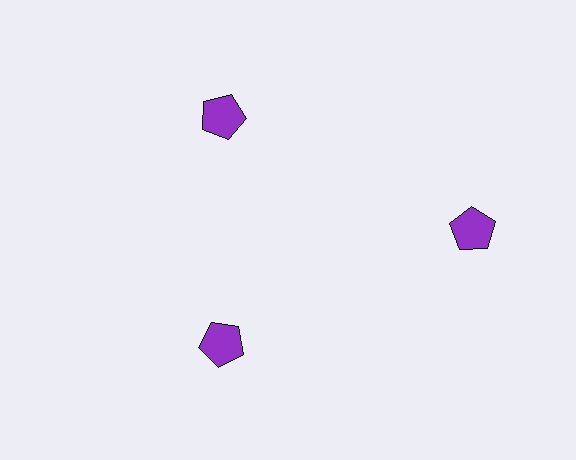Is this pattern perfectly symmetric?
No. The 3 purple pentagons are arranged in a ring, but one element near the 3 o'clock position is pushed outward from the center, breaking the 3-fold rotational symmetry.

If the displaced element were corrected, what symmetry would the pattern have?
It would have 3-fold rotational symmetry — the pattern would map onto itself every 120 degrees.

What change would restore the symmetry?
The symmetry would be restored by moving it inward, back onto the ring so that all 3 pentagons sit at equal angles and equal distance from the center.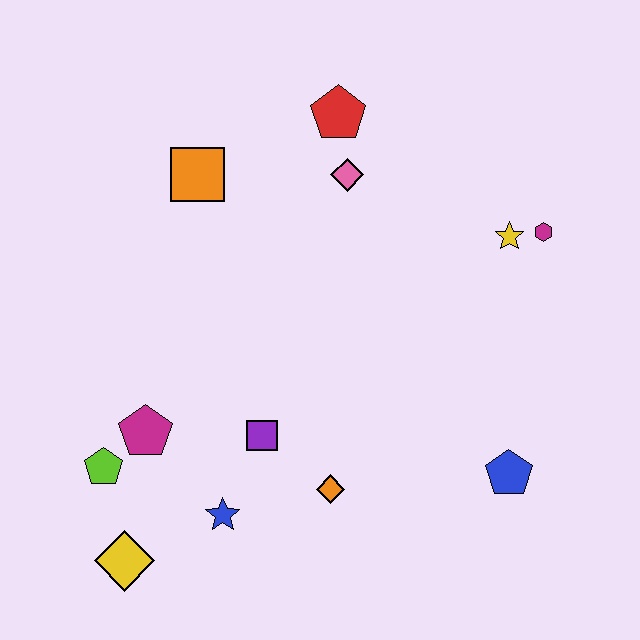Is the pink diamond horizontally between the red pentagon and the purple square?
No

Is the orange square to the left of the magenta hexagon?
Yes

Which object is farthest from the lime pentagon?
The magenta hexagon is farthest from the lime pentagon.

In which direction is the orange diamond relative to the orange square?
The orange diamond is below the orange square.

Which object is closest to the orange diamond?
The purple square is closest to the orange diamond.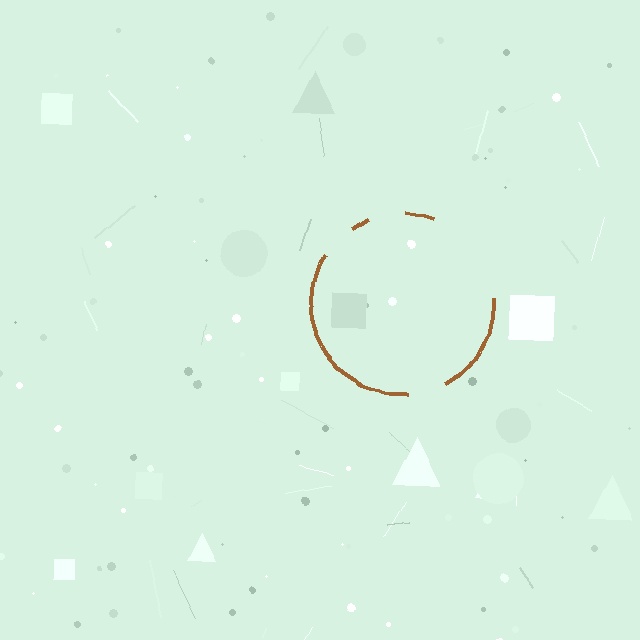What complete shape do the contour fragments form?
The contour fragments form a circle.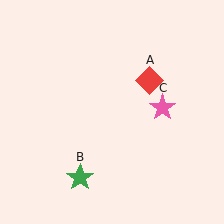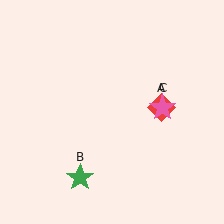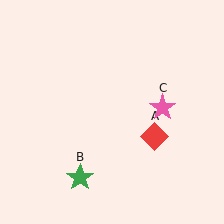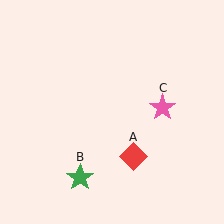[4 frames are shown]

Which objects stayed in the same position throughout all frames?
Green star (object B) and pink star (object C) remained stationary.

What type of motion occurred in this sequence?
The red diamond (object A) rotated clockwise around the center of the scene.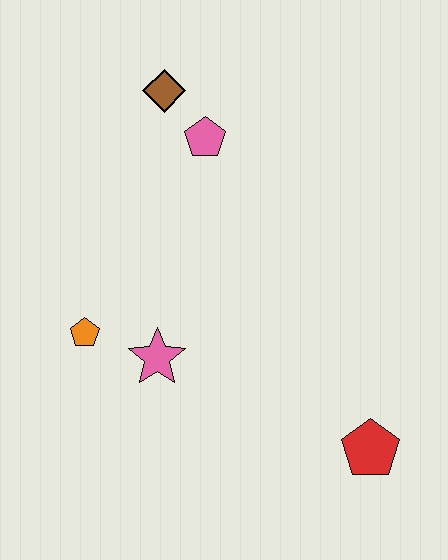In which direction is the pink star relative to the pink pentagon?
The pink star is below the pink pentagon.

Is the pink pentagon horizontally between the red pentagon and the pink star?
Yes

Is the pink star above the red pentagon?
Yes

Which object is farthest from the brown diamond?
The red pentagon is farthest from the brown diamond.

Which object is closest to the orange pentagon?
The pink star is closest to the orange pentagon.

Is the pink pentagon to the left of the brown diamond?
No